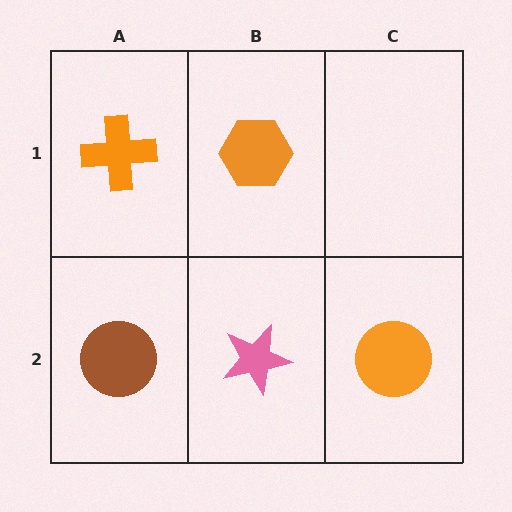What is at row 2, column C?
An orange circle.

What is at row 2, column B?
A pink star.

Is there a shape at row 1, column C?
No, that cell is empty.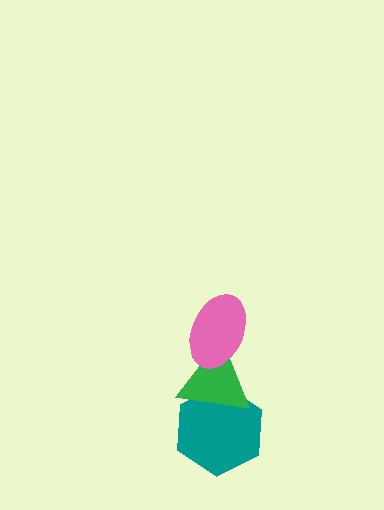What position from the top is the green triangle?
The green triangle is 2nd from the top.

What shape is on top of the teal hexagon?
The green triangle is on top of the teal hexagon.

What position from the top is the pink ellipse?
The pink ellipse is 1st from the top.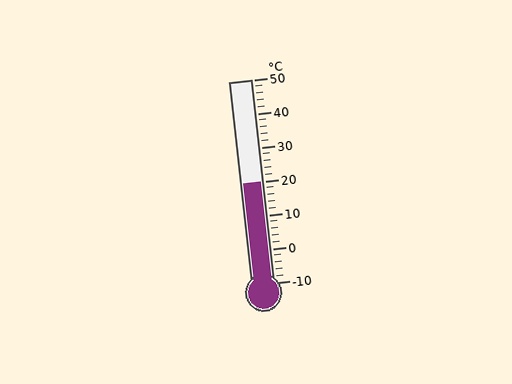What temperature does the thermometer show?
The thermometer shows approximately 20°C.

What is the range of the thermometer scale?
The thermometer scale ranges from -10°C to 50°C.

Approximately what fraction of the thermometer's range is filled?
The thermometer is filled to approximately 50% of its range.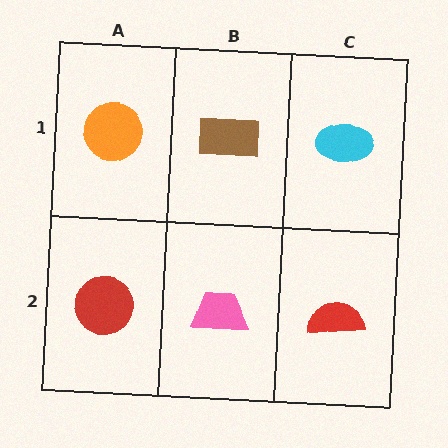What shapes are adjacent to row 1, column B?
A pink trapezoid (row 2, column B), an orange circle (row 1, column A), a cyan ellipse (row 1, column C).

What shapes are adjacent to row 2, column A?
An orange circle (row 1, column A), a pink trapezoid (row 2, column B).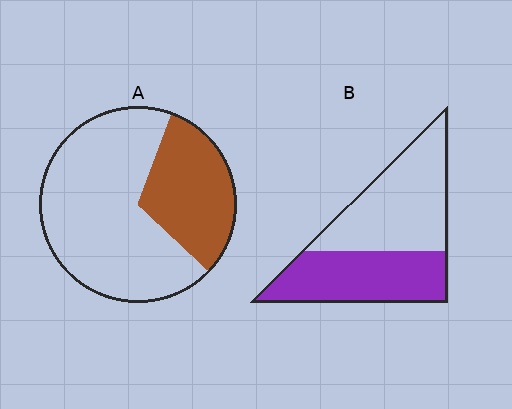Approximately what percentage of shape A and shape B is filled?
A is approximately 30% and B is approximately 45%.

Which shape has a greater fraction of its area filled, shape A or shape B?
Shape B.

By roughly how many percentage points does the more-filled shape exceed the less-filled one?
By roughly 15 percentage points (B over A).